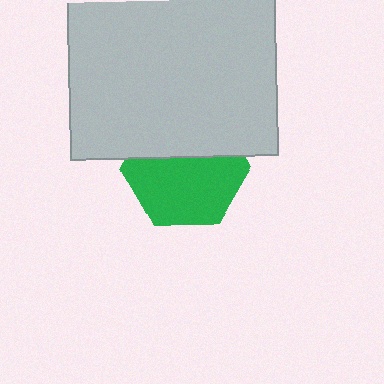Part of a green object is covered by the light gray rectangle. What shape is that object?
It is a hexagon.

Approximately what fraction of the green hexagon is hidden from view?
Roughly 39% of the green hexagon is hidden behind the light gray rectangle.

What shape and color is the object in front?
The object in front is a light gray rectangle.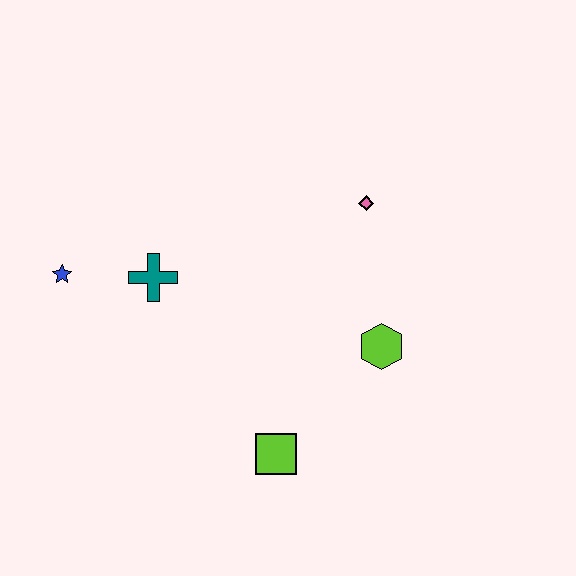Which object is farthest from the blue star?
The lime hexagon is farthest from the blue star.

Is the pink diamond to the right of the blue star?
Yes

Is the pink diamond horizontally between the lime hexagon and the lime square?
Yes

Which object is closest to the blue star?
The teal cross is closest to the blue star.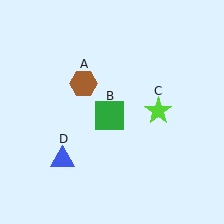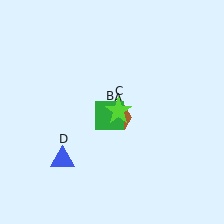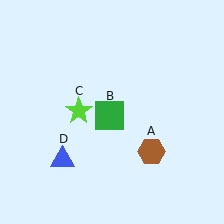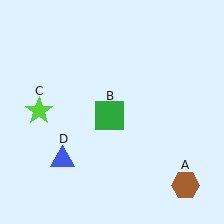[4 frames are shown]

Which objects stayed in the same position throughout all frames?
Green square (object B) and blue triangle (object D) remained stationary.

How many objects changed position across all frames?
2 objects changed position: brown hexagon (object A), lime star (object C).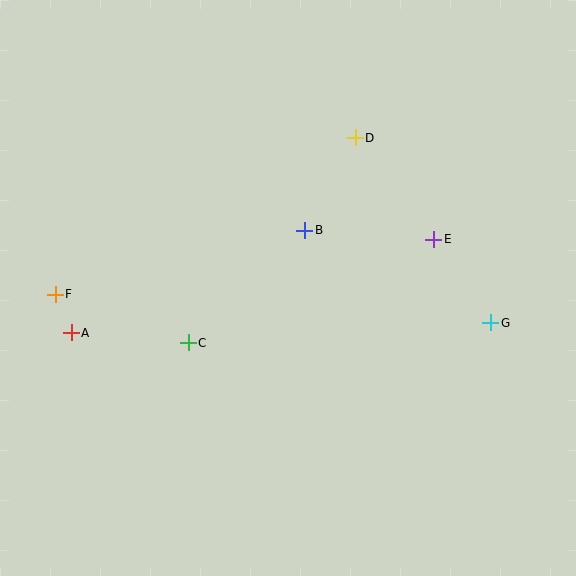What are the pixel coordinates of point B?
Point B is at (305, 230).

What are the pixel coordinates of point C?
Point C is at (188, 343).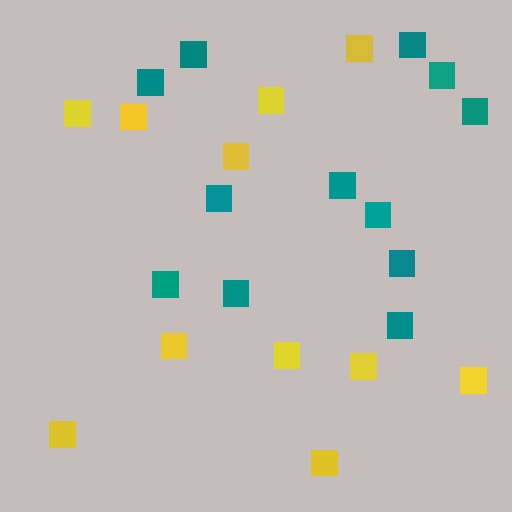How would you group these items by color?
There are 2 groups: one group of yellow squares (11) and one group of teal squares (12).